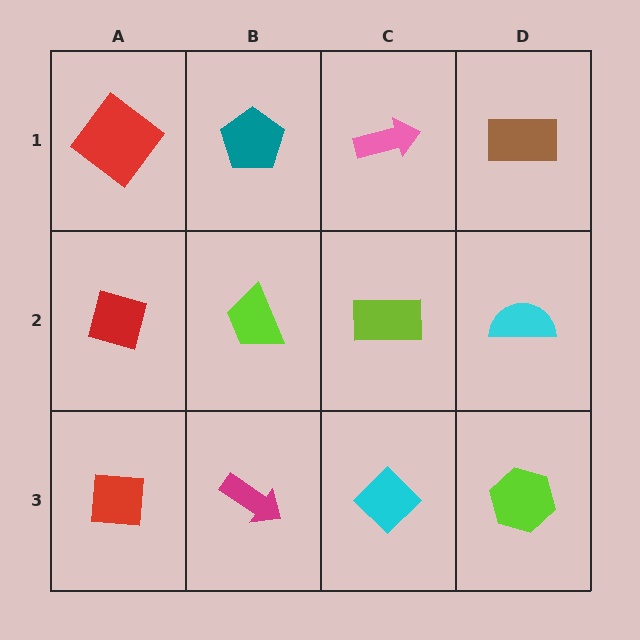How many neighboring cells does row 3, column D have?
2.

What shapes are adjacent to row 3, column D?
A cyan semicircle (row 2, column D), a cyan diamond (row 3, column C).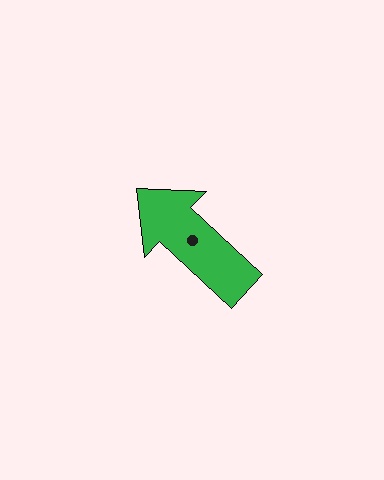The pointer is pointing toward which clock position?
Roughly 10 o'clock.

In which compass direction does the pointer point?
Northwest.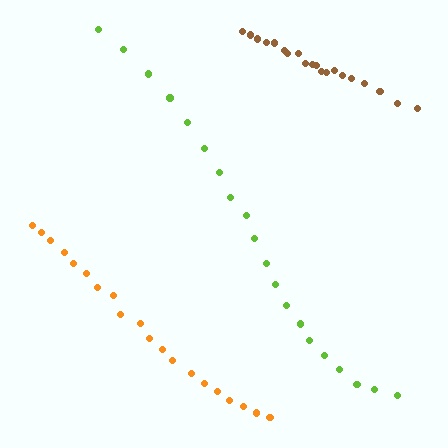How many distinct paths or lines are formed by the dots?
There are 3 distinct paths.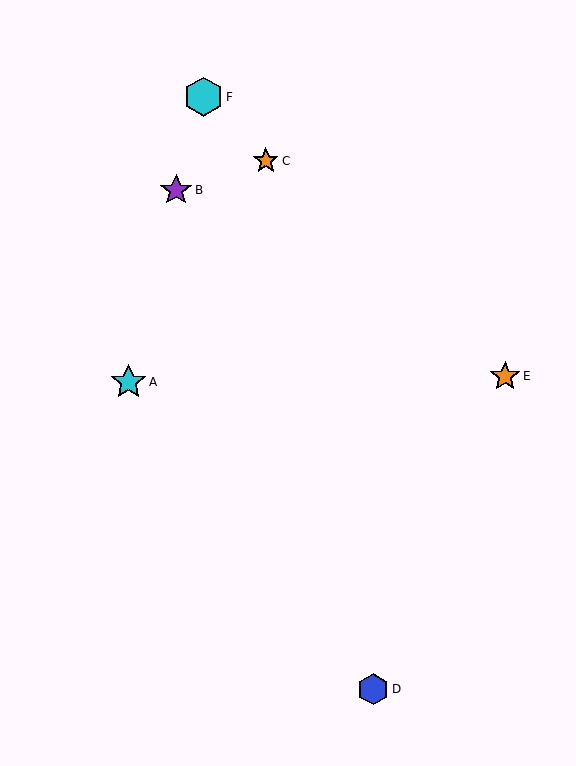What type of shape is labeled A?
Shape A is a cyan star.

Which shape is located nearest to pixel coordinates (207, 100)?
The cyan hexagon (labeled F) at (203, 97) is nearest to that location.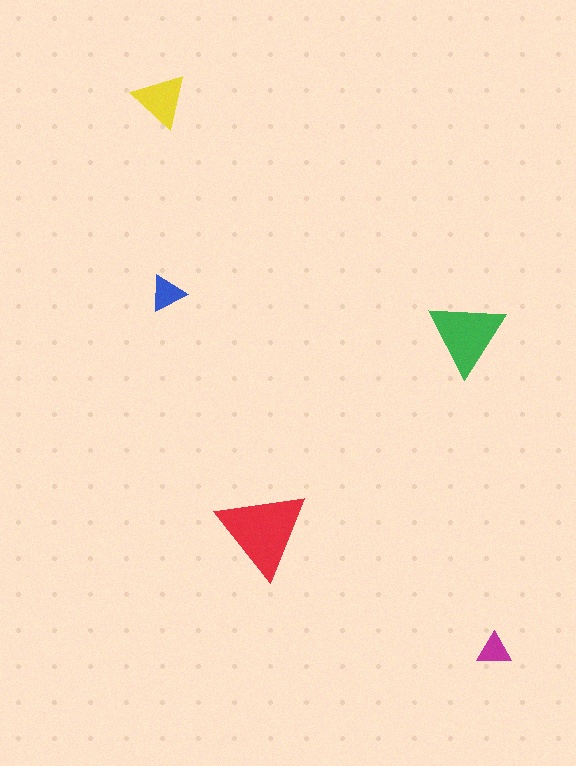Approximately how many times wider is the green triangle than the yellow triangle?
About 1.5 times wider.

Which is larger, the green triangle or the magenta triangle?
The green one.